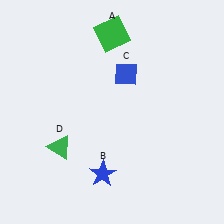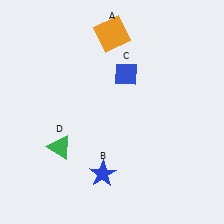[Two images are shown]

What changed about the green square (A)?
In Image 1, A is green. In Image 2, it changed to orange.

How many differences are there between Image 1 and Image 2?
There is 1 difference between the two images.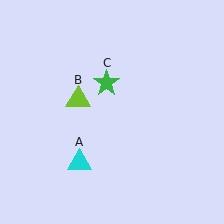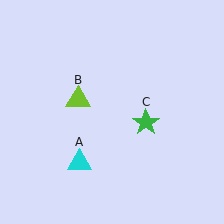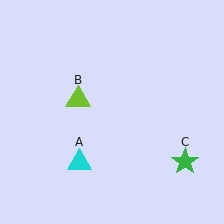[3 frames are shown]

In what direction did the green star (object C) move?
The green star (object C) moved down and to the right.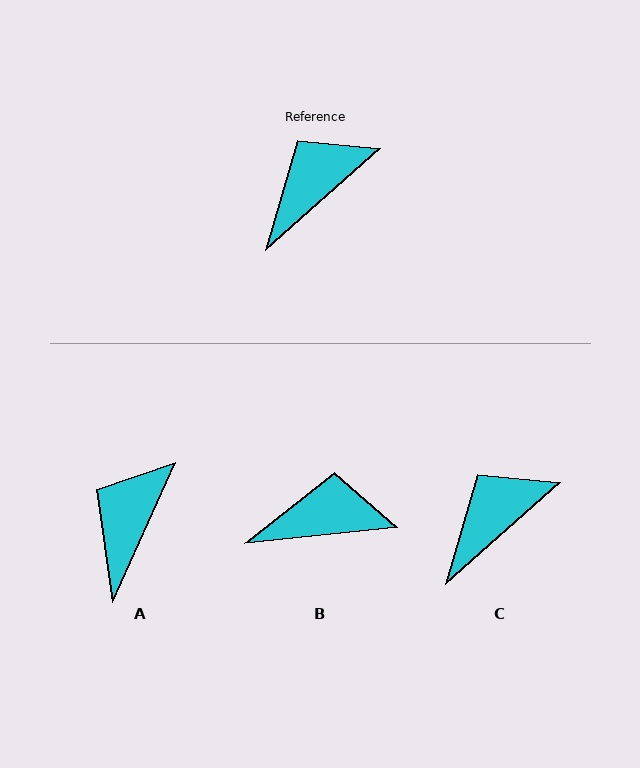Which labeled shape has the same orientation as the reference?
C.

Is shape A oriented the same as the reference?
No, it is off by about 24 degrees.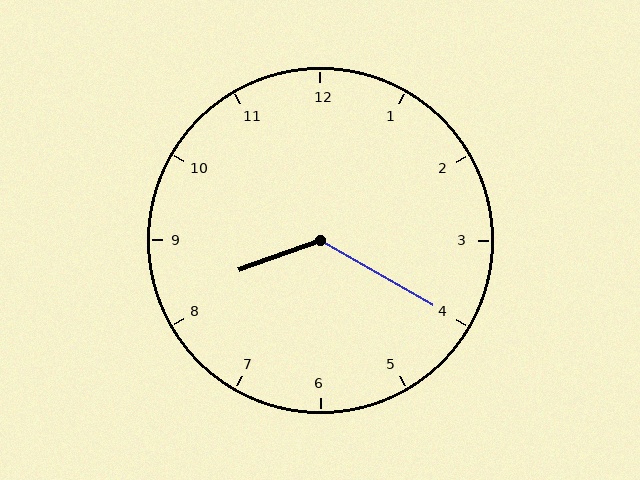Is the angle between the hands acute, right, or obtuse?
It is obtuse.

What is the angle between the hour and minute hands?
Approximately 130 degrees.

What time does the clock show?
8:20.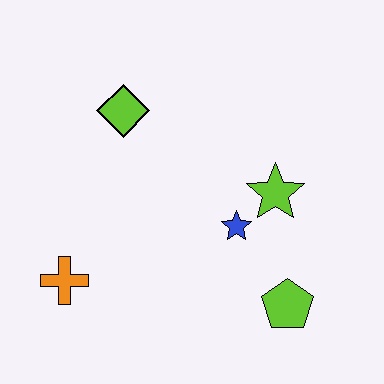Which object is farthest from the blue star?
The orange cross is farthest from the blue star.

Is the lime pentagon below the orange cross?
Yes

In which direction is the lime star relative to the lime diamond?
The lime star is to the right of the lime diamond.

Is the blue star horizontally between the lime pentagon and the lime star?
No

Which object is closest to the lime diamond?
The blue star is closest to the lime diamond.